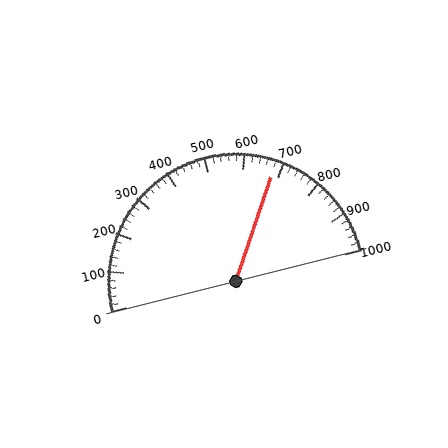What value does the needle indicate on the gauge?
The needle indicates approximately 680.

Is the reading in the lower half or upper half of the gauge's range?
The reading is in the upper half of the range (0 to 1000).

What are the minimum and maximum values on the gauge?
The gauge ranges from 0 to 1000.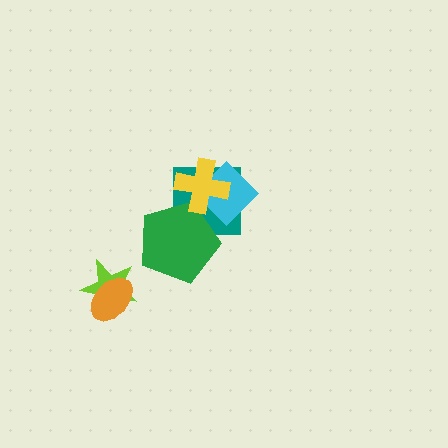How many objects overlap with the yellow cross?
3 objects overlap with the yellow cross.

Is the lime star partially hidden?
Yes, it is partially covered by another shape.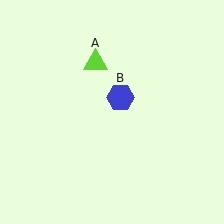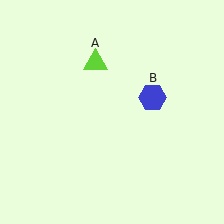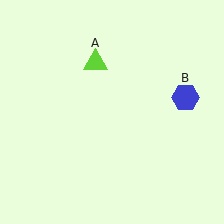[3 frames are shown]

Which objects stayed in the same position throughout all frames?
Lime triangle (object A) remained stationary.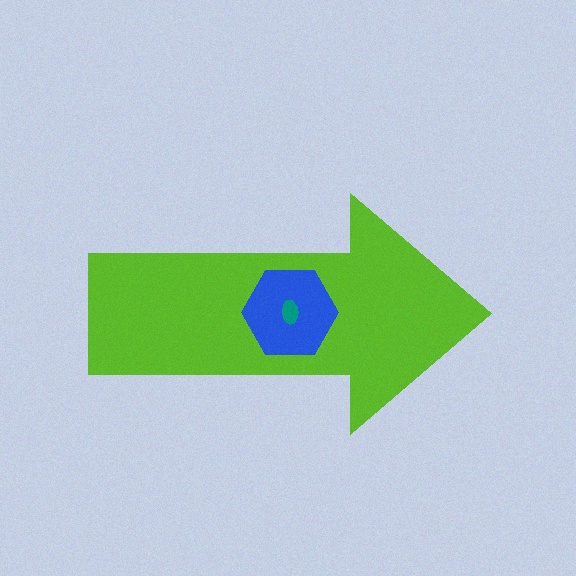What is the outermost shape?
The lime arrow.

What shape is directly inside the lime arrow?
The blue hexagon.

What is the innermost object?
The teal ellipse.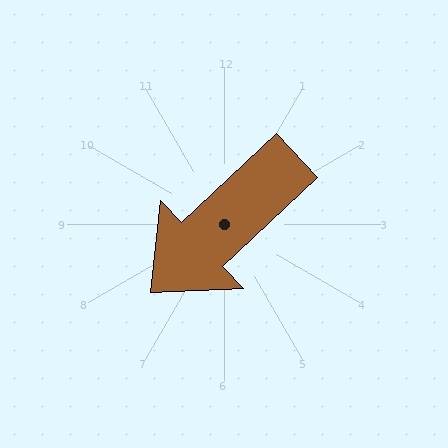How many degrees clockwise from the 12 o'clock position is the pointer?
Approximately 227 degrees.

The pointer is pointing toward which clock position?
Roughly 8 o'clock.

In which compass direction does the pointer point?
Southwest.